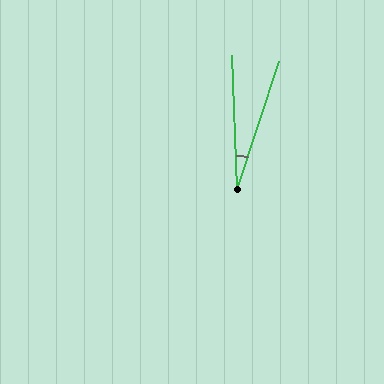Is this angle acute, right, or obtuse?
It is acute.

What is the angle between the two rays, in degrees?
Approximately 20 degrees.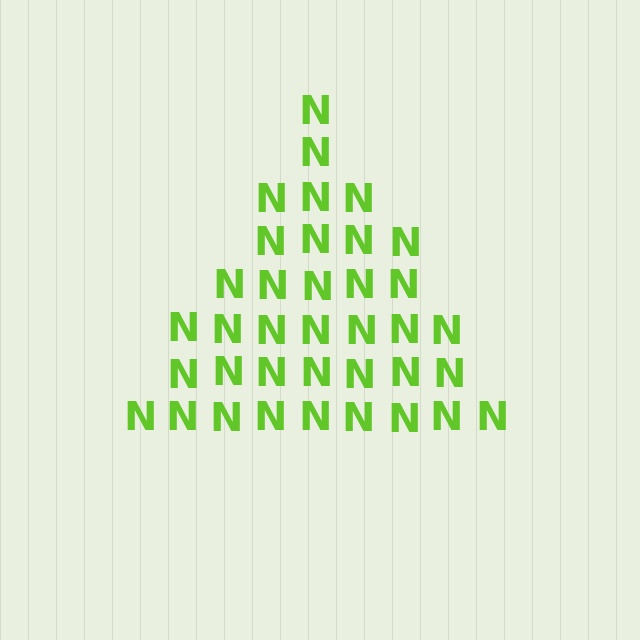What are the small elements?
The small elements are letter N's.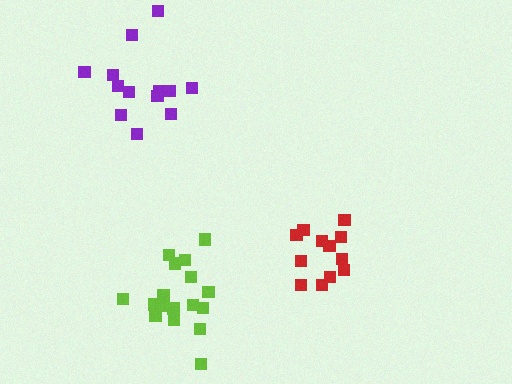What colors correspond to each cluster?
The clusters are colored: red, lime, purple.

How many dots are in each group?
Group 1: 12 dots, Group 2: 17 dots, Group 3: 13 dots (42 total).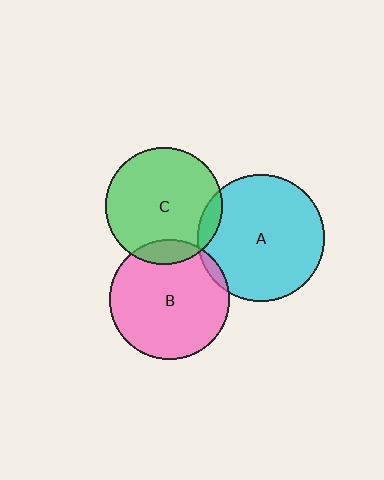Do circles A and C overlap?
Yes.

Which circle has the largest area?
Circle A (cyan).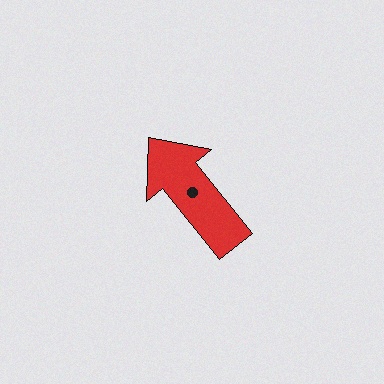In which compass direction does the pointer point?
Northwest.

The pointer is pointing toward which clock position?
Roughly 11 o'clock.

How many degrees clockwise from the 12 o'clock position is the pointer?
Approximately 321 degrees.